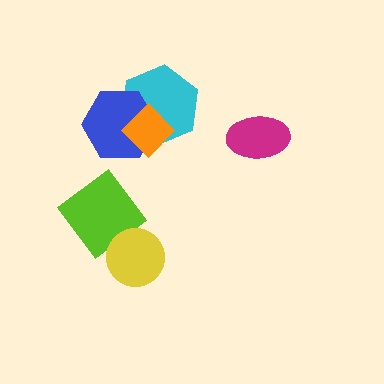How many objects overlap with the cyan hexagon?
2 objects overlap with the cyan hexagon.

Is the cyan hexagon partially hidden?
Yes, it is partially covered by another shape.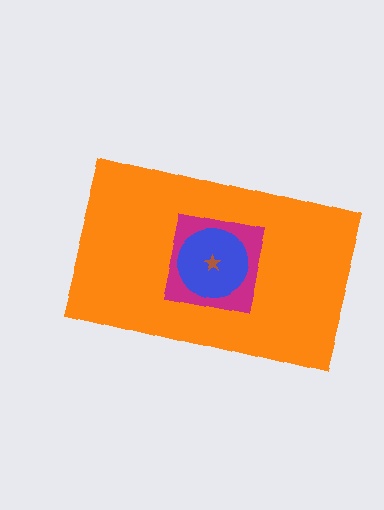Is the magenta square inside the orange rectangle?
Yes.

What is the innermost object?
The brown star.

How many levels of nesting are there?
4.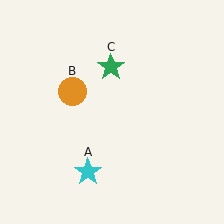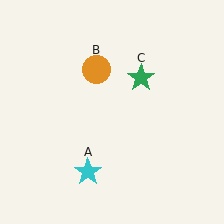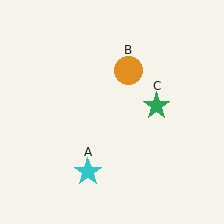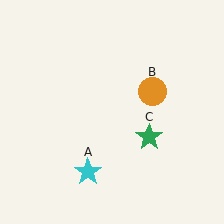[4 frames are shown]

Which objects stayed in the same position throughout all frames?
Cyan star (object A) remained stationary.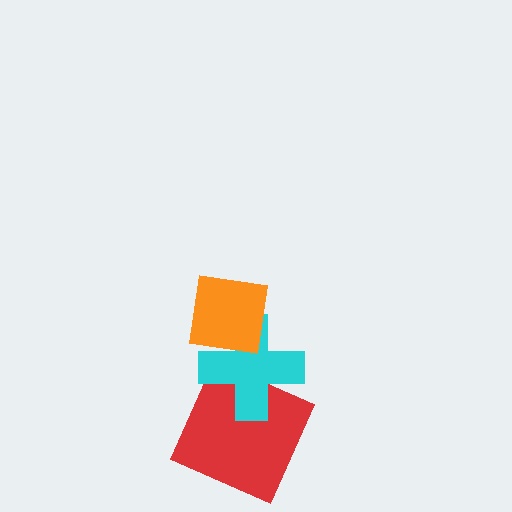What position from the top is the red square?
The red square is 3rd from the top.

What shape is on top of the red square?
The cyan cross is on top of the red square.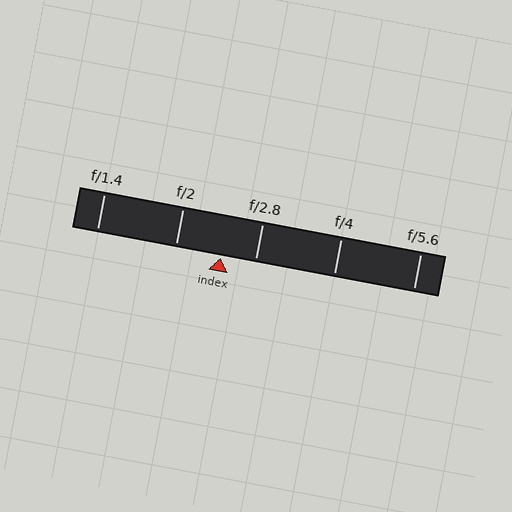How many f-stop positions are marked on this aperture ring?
There are 5 f-stop positions marked.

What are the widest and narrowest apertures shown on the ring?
The widest aperture shown is f/1.4 and the narrowest is f/5.6.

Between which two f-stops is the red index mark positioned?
The index mark is between f/2 and f/2.8.